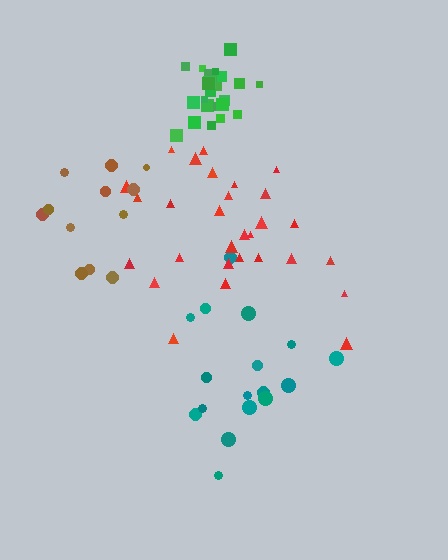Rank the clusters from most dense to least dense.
green, brown, red, teal.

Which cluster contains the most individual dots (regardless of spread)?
Red (29).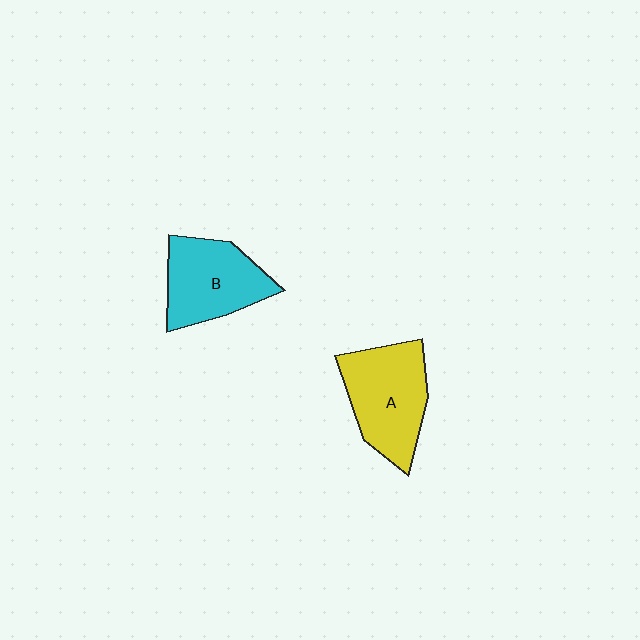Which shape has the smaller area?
Shape B (cyan).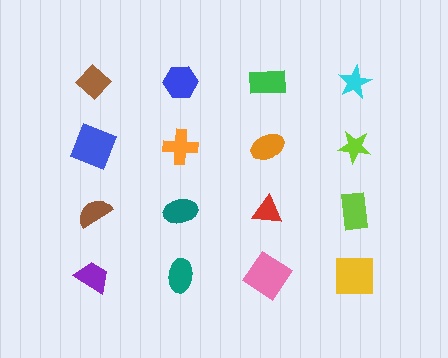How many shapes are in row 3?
4 shapes.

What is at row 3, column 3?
A red triangle.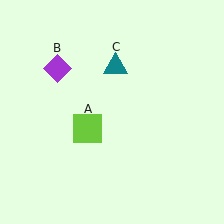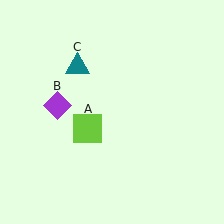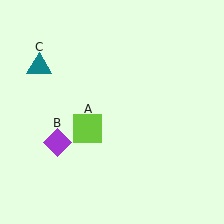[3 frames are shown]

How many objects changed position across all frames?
2 objects changed position: purple diamond (object B), teal triangle (object C).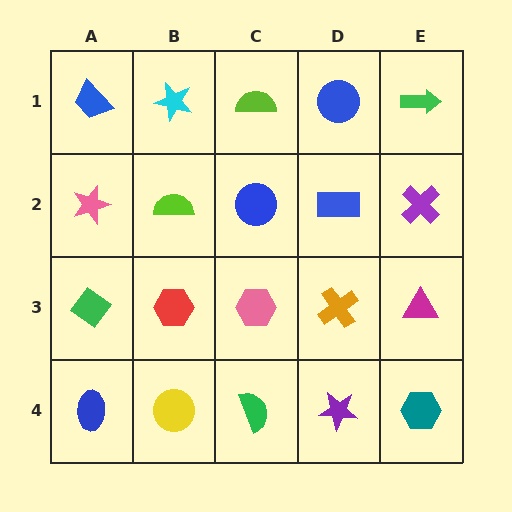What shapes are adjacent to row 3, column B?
A lime semicircle (row 2, column B), a yellow circle (row 4, column B), a green diamond (row 3, column A), a pink hexagon (row 3, column C).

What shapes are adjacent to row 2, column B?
A cyan star (row 1, column B), a red hexagon (row 3, column B), a pink star (row 2, column A), a blue circle (row 2, column C).